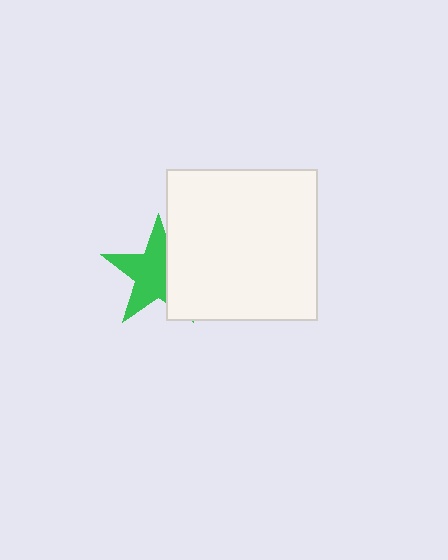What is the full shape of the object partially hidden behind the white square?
The partially hidden object is a green star.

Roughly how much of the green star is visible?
About half of it is visible (roughly 63%).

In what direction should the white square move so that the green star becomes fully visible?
The white square should move right. That is the shortest direction to clear the overlap and leave the green star fully visible.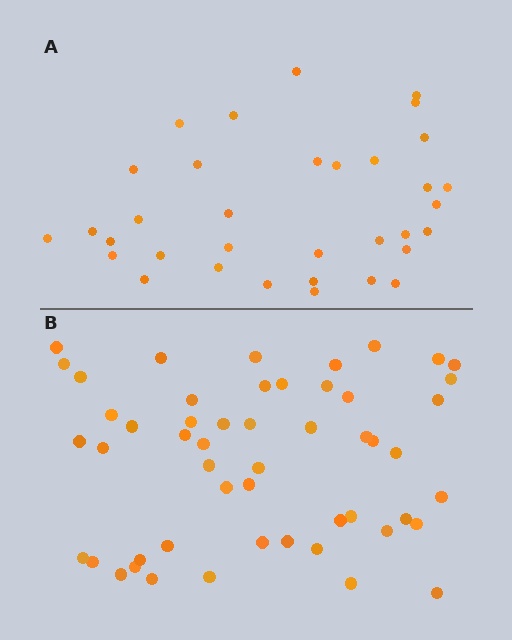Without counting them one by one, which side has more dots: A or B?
Region B (the bottom region) has more dots.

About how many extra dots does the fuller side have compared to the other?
Region B has approximately 20 more dots than region A.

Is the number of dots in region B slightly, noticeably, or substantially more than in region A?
Region B has substantially more. The ratio is roughly 1.5 to 1.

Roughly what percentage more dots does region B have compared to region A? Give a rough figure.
About 55% more.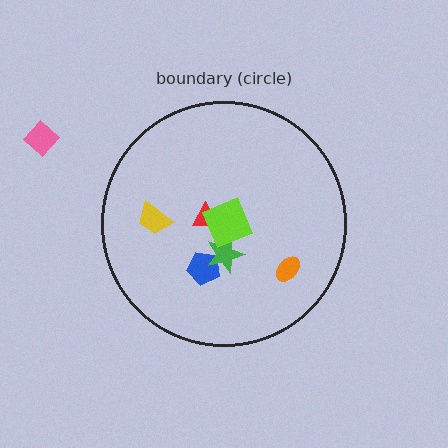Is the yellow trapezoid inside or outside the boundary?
Inside.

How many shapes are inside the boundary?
6 inside, 1 outside.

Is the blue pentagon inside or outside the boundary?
Inside.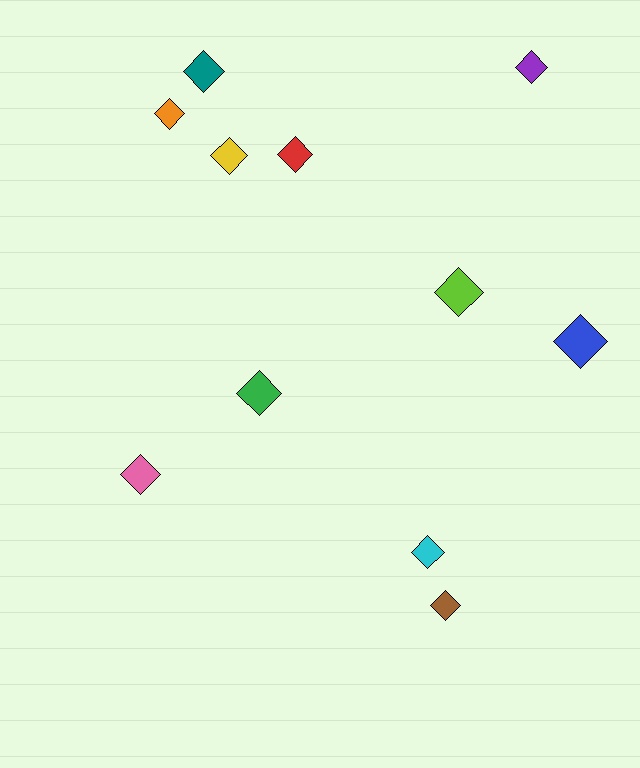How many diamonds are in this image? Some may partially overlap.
There are 11 diamonds.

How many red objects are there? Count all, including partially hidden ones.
There is 1 red object.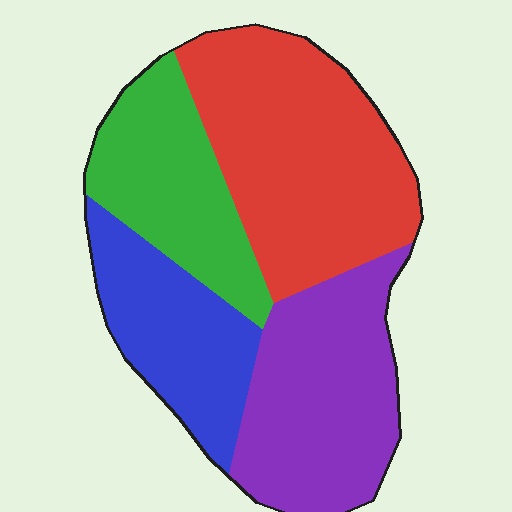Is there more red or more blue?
Red.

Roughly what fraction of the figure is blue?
Blue covers about 20% of the figure.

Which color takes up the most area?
Red, at roughly 35%.